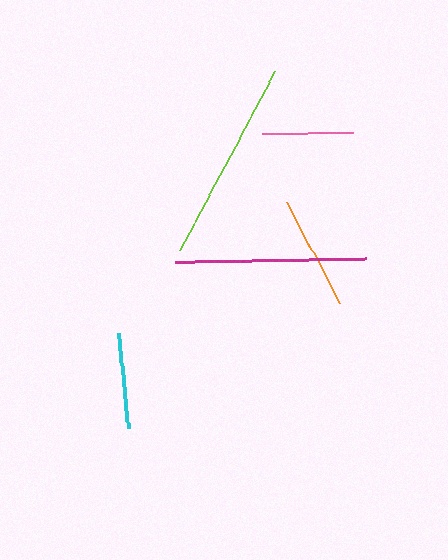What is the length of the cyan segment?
The cyan segment is approximately 95 pixels long.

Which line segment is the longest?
The lime line is the longest at approximately 202 pixels.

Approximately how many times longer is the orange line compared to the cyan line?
The orange line is approximately 1.2 times the length of the cyan line.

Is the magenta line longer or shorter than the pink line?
The magenta line is longer than the pink line.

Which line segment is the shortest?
The pink line is the shortest at approximately 91 pixels.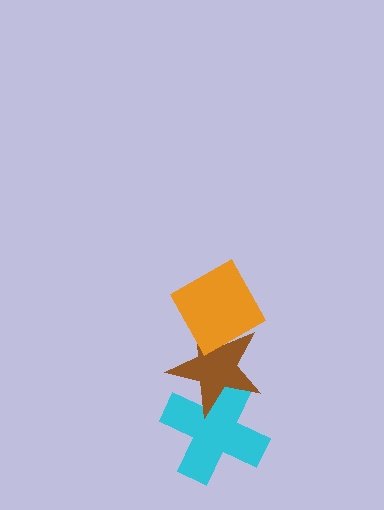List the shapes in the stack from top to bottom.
From top to bottom: the orange diamond, the brown star, the cyan cross.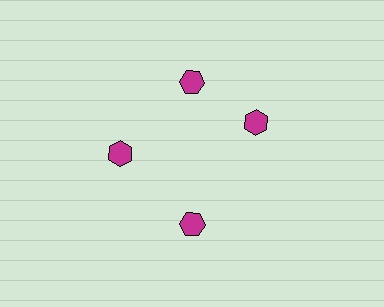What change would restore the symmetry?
The symmetry would be restored by rotating it back into even spacing with its neighbors so that all 4 hexagons sit at equal angles and equal distance from the center.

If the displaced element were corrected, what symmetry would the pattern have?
It would have 4-fold rotational symmetry — the pattern would map onto itself every 90 degrees.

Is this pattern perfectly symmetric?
No. The 4 magenta hexagons are arranged in a ring, but one element near the 3 o'clock position is rotated out of alignment along the ring, breaking the 4-fold rotational symmetry.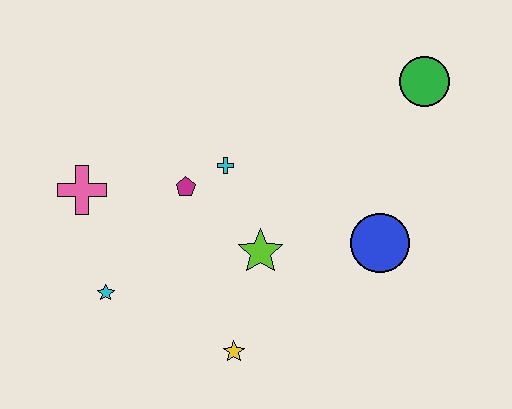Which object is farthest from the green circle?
The cyan star is farthest from the green circle.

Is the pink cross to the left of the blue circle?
Yes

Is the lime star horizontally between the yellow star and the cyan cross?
No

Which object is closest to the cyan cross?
The magenta pentagon is closest to the cyan cross.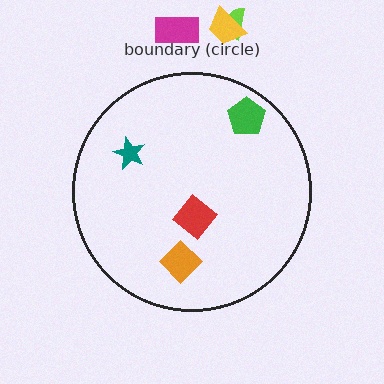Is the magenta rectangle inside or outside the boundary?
Outside.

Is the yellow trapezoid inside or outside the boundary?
Outside.